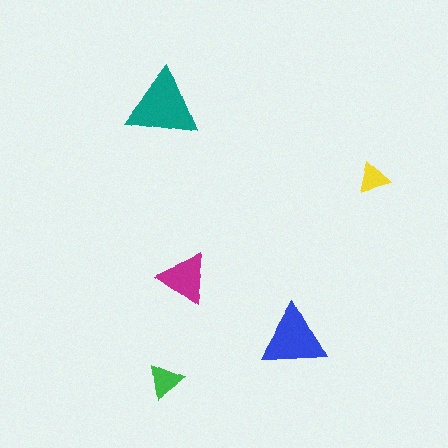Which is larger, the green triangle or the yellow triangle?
The green one.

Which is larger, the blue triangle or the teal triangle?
The teal one.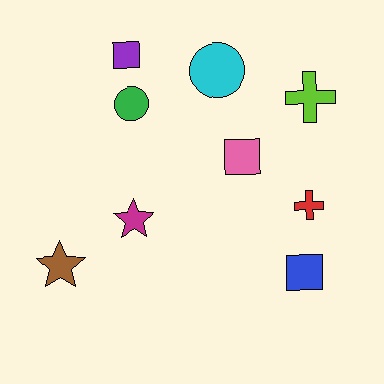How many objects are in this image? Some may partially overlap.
There are 9 objects.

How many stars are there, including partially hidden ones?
There are 2 stars.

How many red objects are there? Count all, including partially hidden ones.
There is 1 red object.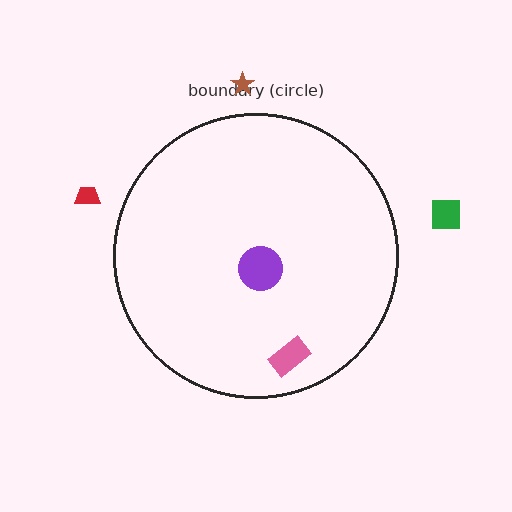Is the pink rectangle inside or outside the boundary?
Inside.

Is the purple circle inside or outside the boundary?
Inside.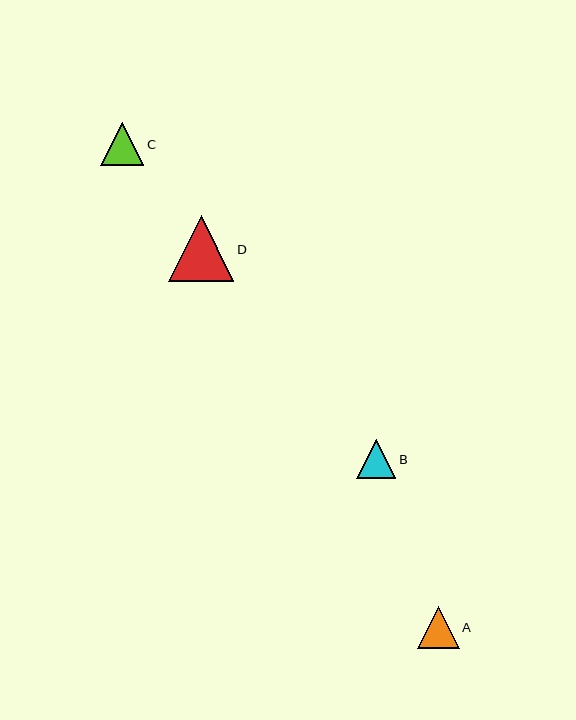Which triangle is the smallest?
Triangle B is the smallest with a size of approximately 39 pixels.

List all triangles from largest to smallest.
From largest to smallest: D, C, A, B.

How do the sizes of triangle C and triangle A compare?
Triangle C and triangle A are approximately the same size.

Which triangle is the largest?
Triangle D is the largest with a size of approximately 66 pixels.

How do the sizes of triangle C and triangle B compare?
Triangle C and triangle B are approximately the same size.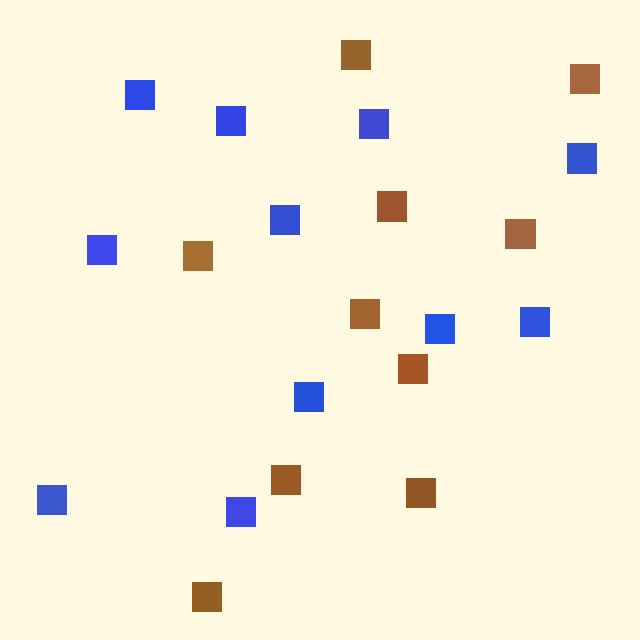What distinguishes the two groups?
There are 2 groups: one group of brown squares (10) and one group of blue squares (11).